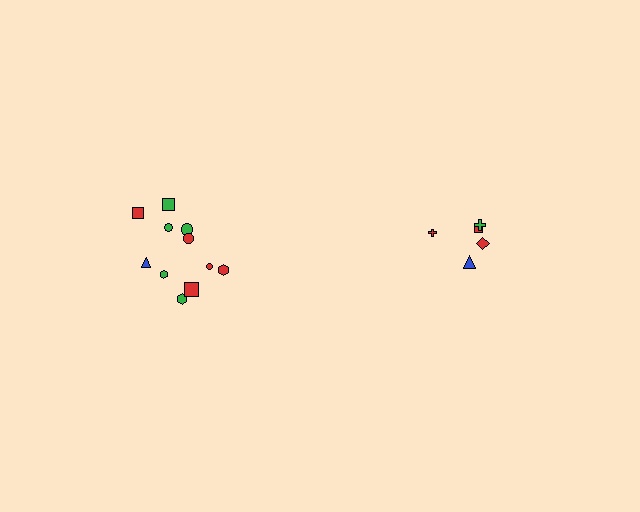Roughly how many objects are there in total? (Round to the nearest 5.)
Roughly 15 objects in total.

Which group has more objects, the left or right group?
The left group.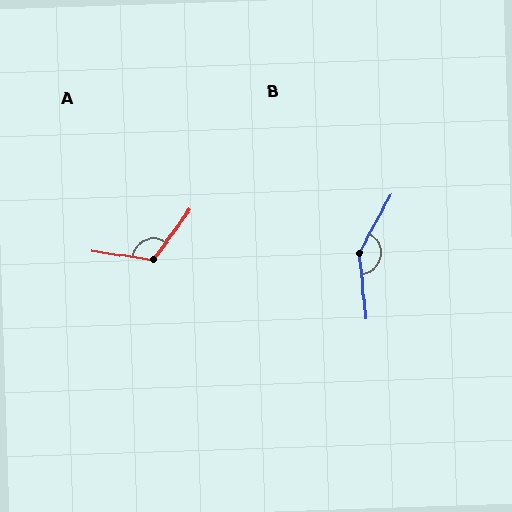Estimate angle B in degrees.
Approximately 146 degrees.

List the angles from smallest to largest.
A (118°), B (146°).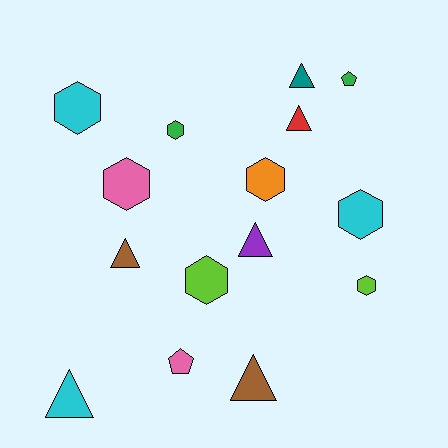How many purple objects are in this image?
There is 1 purple object.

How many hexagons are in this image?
There are 7 hexagons.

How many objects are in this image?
There are 15 objects.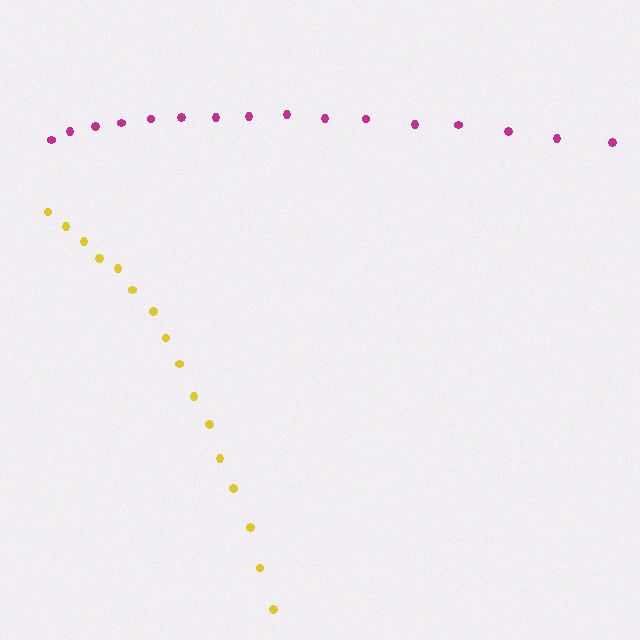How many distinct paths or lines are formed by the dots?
There are 2 distinct paths.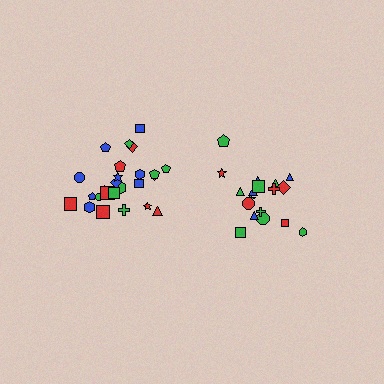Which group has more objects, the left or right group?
The left group.